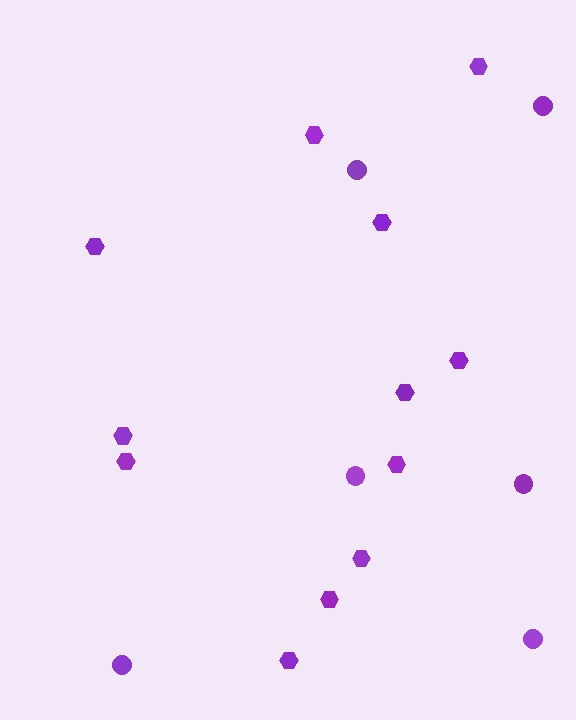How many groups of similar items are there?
There are 2 groups: one group of hexagons (12) and one group of circles (6).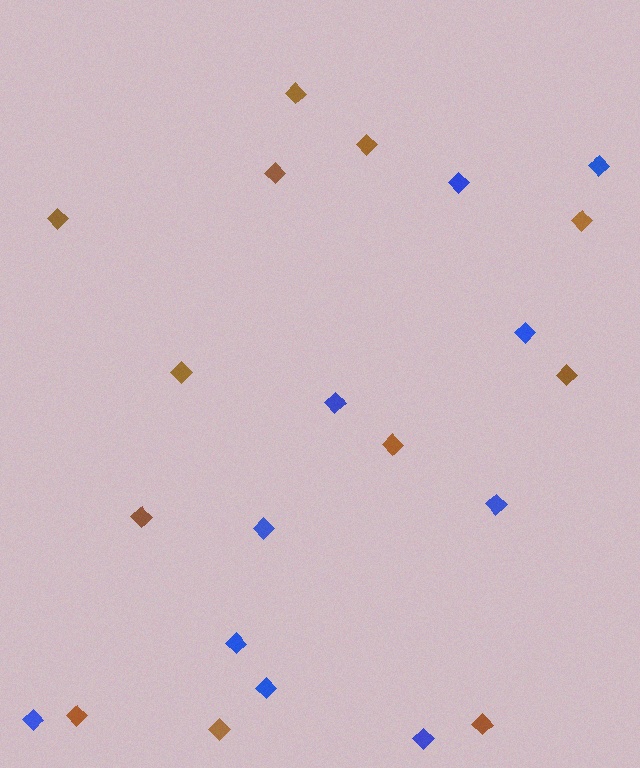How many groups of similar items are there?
There are 2 groups: one group of brown diamonds (12) and one group of blue diamonds (10).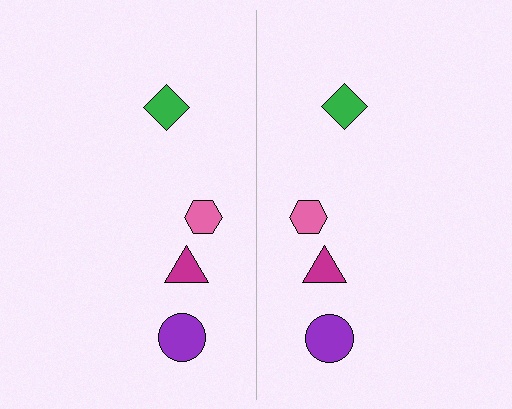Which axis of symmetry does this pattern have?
The pattern has a vertical axis of symmetry running through the center of the image.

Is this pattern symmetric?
Yes, this pattern has bilateral (reflection) symmetry.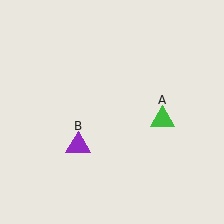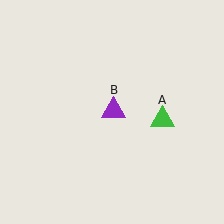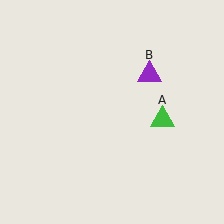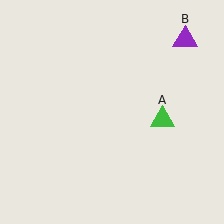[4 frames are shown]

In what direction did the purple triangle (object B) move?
The purple triangle (object B) moved up and to the right.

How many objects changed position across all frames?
1 object changed position: purple triangle (object B).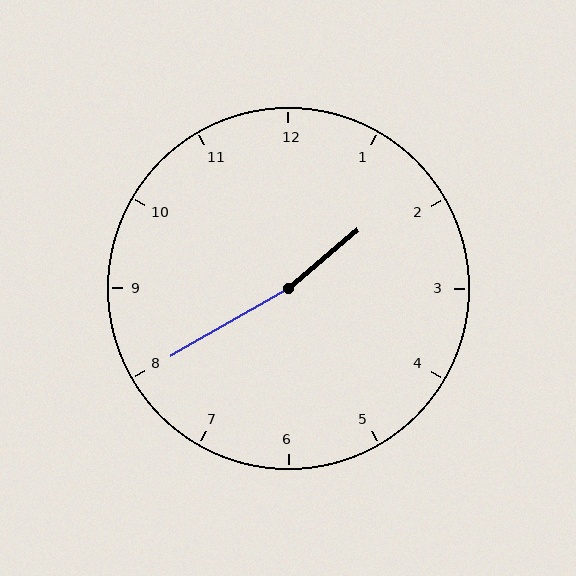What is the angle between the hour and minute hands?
Approximately 170 degrees.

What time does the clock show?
1:40.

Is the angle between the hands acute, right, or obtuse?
It is obtuse.